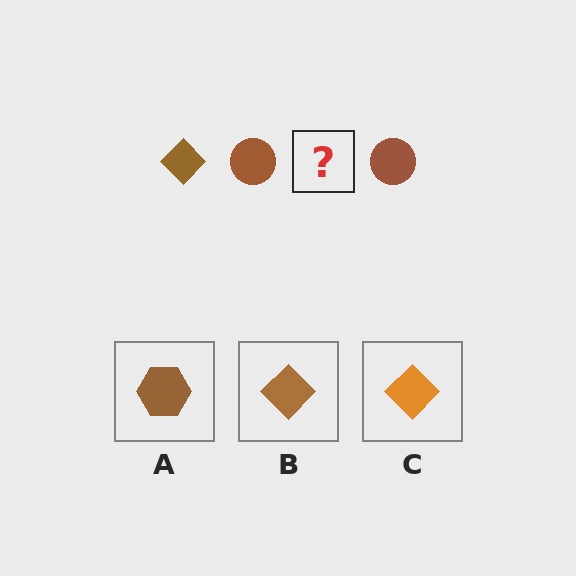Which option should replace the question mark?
Option B.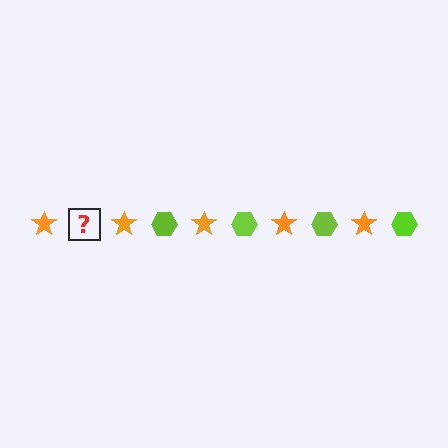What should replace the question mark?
The question mark should be replaced with a lime hexagon.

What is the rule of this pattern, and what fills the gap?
The rule is that the pattern alternates between orange star and lime hexagon. The gap should be filled with a lime hexagon.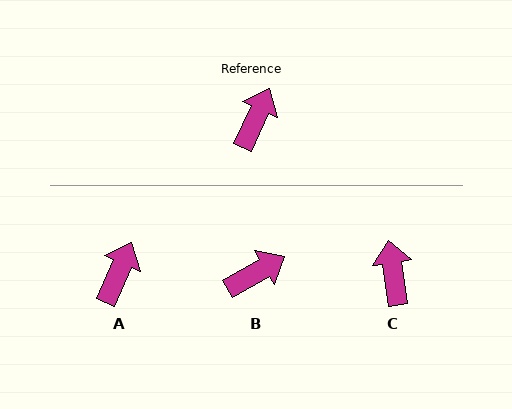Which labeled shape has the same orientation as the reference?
A.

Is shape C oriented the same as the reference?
No, it is off by about 33 degrees.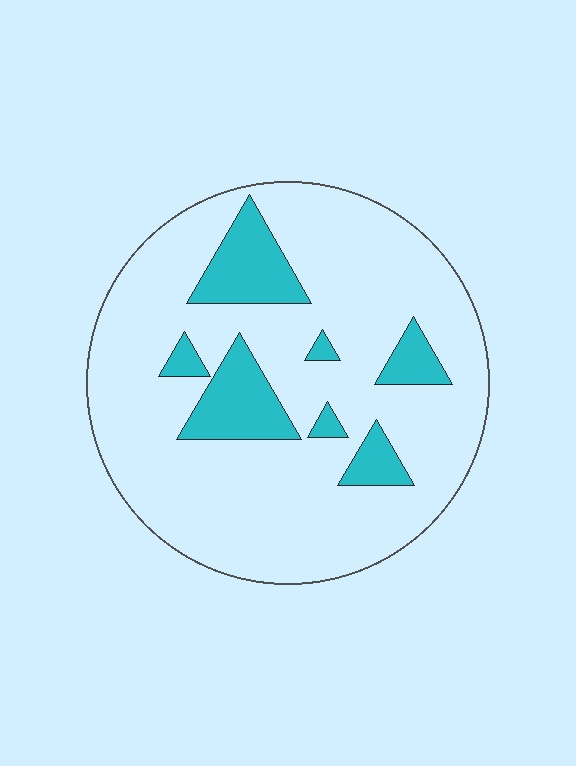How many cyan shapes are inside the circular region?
7.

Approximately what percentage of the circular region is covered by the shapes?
Approximately 15%.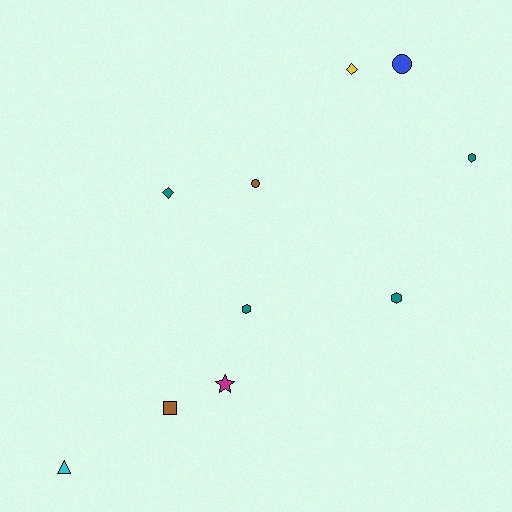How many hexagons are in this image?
There are 3 hexagons.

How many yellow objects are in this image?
There is 1 yellow object.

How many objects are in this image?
There are 10 objects.